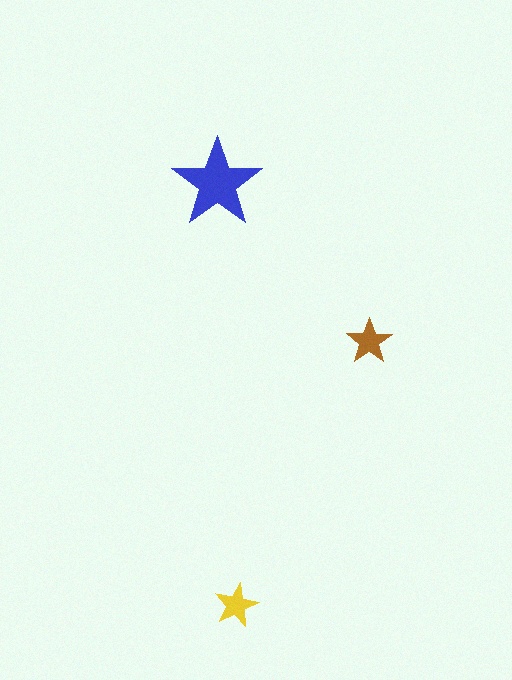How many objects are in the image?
There are 3 objects in the image.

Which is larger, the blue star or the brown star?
The blue one.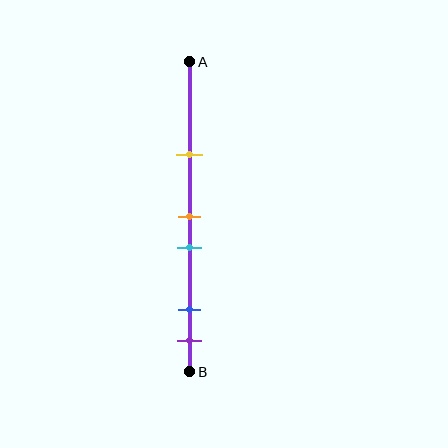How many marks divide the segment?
There are 5 marks dividing the segment.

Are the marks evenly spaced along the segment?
No, the marks are not evenly spaced.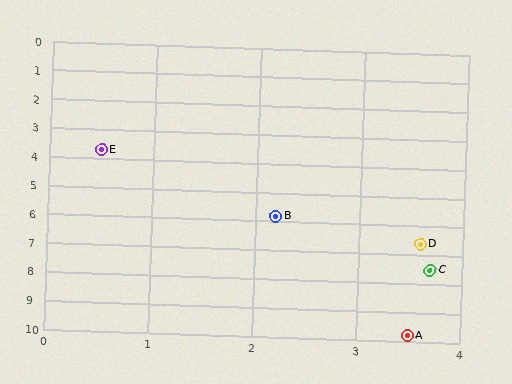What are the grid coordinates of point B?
Point B is at approximately (2.2, 5.8).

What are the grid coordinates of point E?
Point E is at approximately (0.5, 3.7).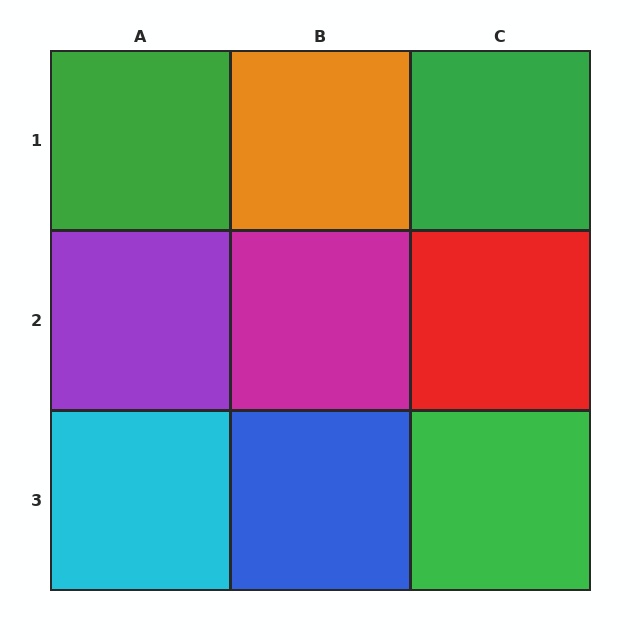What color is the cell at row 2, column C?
Red.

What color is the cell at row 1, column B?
Orange.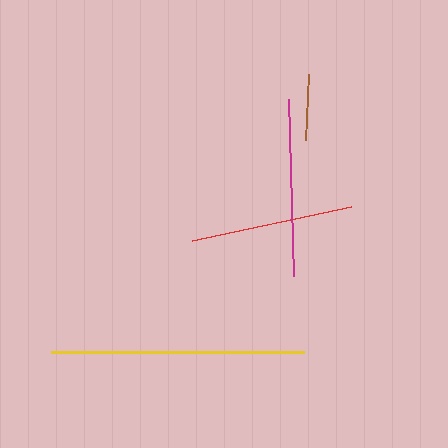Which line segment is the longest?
The yellow line is the longest at approximately 253 pixels.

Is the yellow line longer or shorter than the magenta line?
The yellow line is longer than the magenta line.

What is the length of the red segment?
The red segment is approximately 162 pixels long.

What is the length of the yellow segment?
The yellow segment is approximately 253 pixels long.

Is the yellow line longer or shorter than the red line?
The yellow line is longer than the red line.